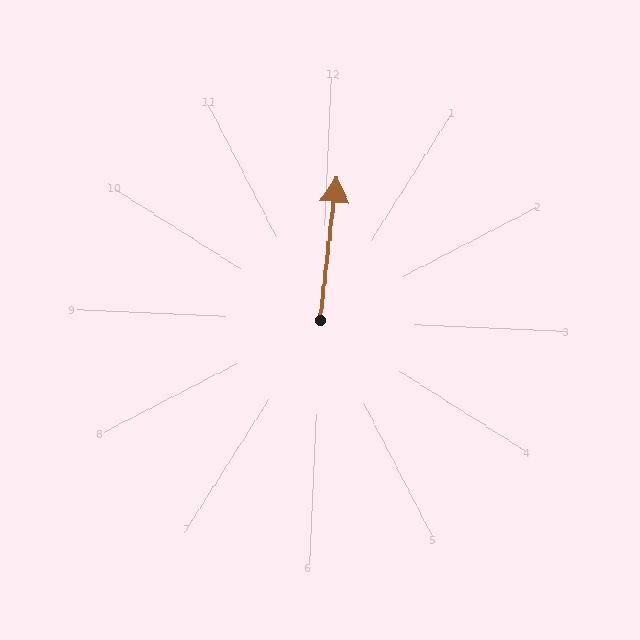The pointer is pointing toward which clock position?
Roughly 12 o'clock.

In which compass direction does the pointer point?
North.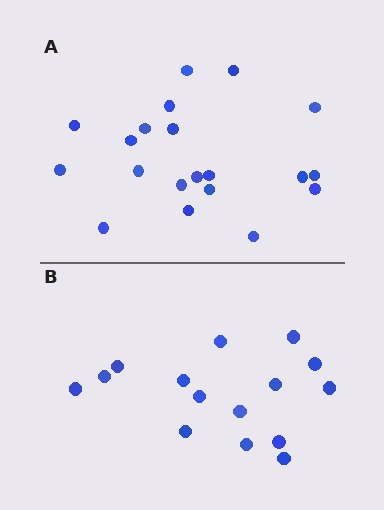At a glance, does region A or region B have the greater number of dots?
Region A (the top region) has more dots.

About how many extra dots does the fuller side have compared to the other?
Region A has about 5 more dots than region B.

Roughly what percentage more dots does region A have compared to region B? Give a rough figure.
About 35% more.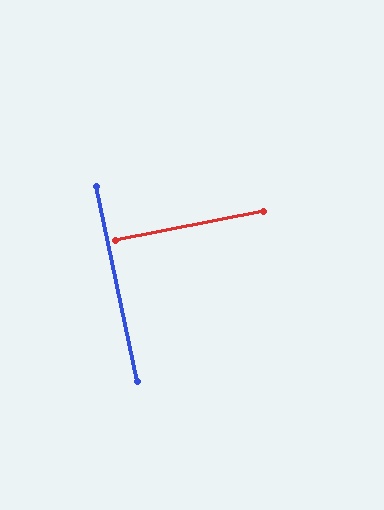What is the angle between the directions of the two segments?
Approximately 89 degrees.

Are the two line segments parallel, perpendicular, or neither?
Perpendicular — they meet at approximately 89°.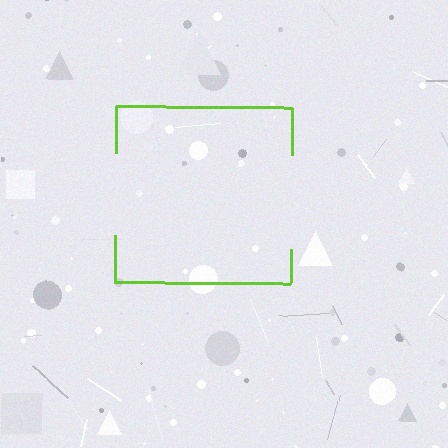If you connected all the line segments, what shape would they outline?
They would outline a square.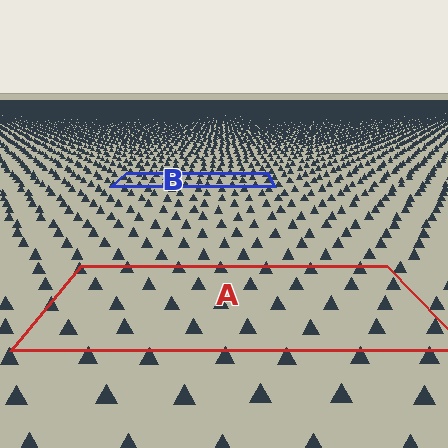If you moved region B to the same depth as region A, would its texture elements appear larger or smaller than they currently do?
They would appear larger. At a closer depth, the same texture elements are projected at a bigger on-screen size.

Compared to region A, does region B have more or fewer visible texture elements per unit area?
Region B has more texture elements per unit area — they are packed more densely because it is farther away.